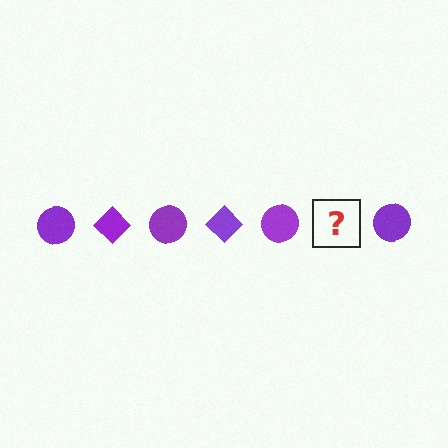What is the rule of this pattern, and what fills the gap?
The rule is that the pattern cycles through circle, diamond shapes in purple. The gap should be filled with a purple diamond.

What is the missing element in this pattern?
The missing element is a purple diamond.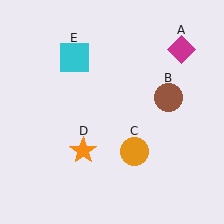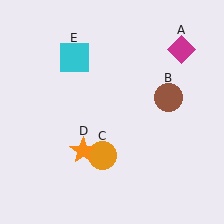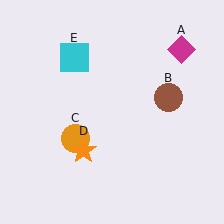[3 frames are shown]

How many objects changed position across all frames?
1 object changed position: orange circle (object C).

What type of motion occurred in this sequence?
The orange circle (object C) rotated clockwise around the center of the scene.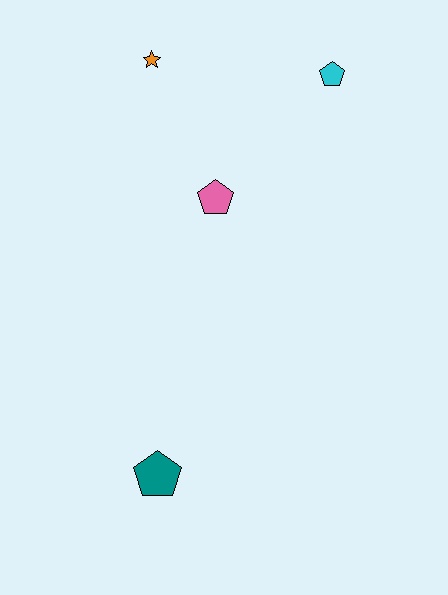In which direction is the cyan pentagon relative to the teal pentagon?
The cyan pentagon is above the teal pentagon.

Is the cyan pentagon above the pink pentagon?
Yes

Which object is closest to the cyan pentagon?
The pink pentagon is closest to the cyan pentagon.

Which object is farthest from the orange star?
The teal pentagon is farthest from the orange star.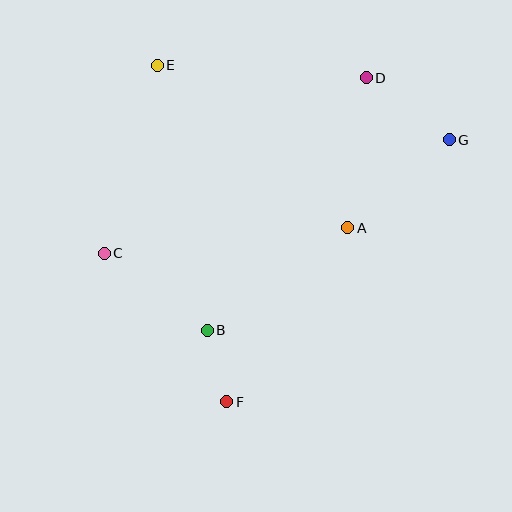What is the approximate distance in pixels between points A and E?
The distance between A and E is approximately 250 pixels.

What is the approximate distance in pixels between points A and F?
The distance between A and F is approximately 212 pixels.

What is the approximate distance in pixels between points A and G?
The distance between A and G is approximately 134 pixels.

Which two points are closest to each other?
Points B and F are closest to each other.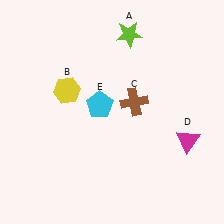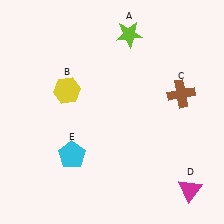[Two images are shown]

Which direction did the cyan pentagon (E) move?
The cyan pentagon (E) moved down.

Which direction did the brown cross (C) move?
The brown cross (C) moved right.